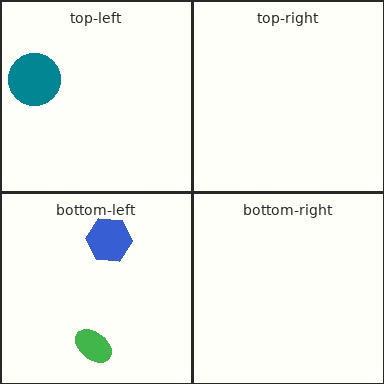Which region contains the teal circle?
The top-left region.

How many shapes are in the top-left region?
1.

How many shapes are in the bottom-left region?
2.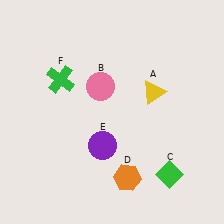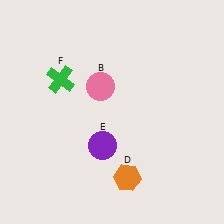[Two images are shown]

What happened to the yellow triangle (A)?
The yellow triangle (A) was removed in Image 2. It was in the top-right area of Image 1.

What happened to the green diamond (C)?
The green diamond (C) was removed in Image 2. It was in the bottom-right area of Image 1.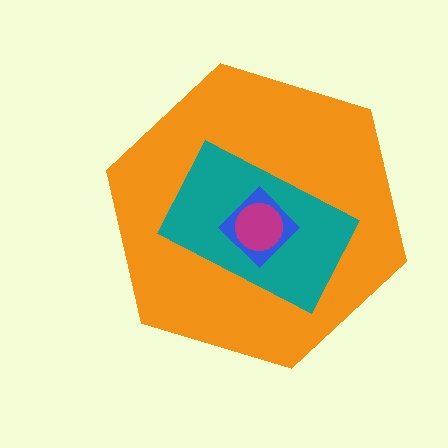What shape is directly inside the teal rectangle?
The blue diamond.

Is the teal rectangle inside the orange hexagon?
Yes.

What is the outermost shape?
The orange hexagon.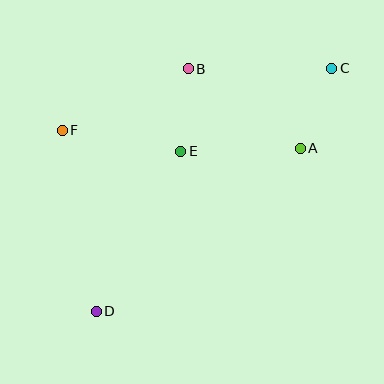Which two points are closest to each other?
Points B and E are closest to each other.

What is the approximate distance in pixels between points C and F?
The distance between C and F is approximately 276 pixels.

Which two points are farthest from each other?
Points C and D are farthest from each other.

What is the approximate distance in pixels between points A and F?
The distance between A and F is approximately 238 pixels.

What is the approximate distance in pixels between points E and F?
The distance between E and F is approximately 120 pixels.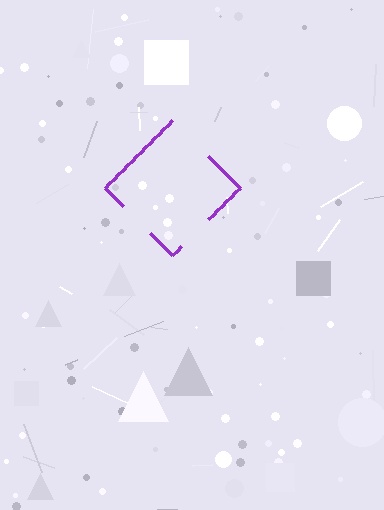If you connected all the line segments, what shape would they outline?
They would outline a diamond.